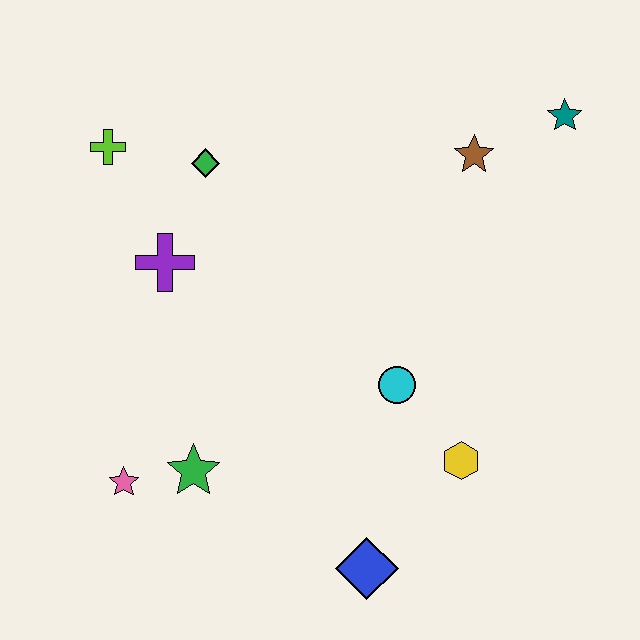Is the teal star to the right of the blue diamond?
Yes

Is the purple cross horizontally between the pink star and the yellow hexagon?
Yes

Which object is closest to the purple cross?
The green diamond is closest to the purple cross.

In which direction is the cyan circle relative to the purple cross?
The cyan circle is to the right of the purple cross.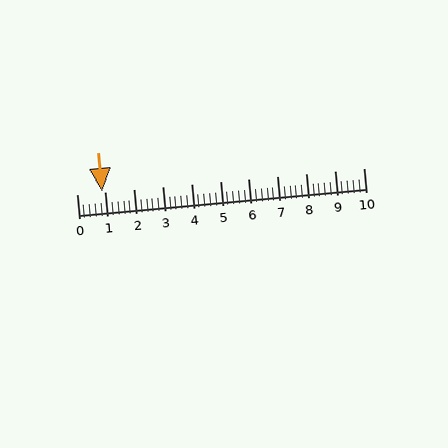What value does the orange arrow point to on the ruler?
The orange arrow points to approximately 0.9.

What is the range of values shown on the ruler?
The ruler shows values from 0 to 10.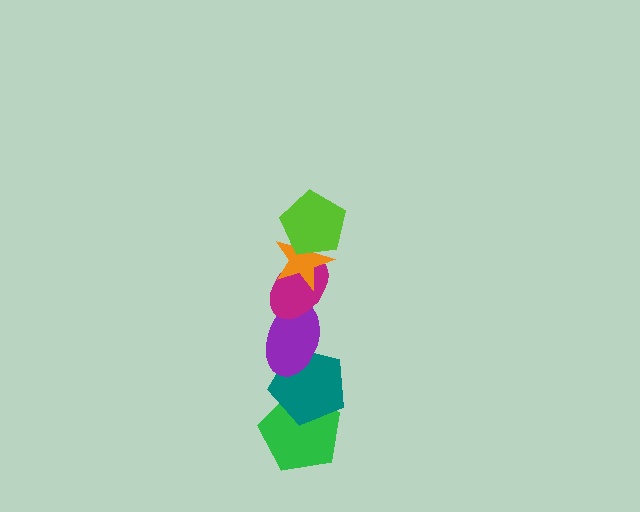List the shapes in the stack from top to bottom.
From top to bottom: the lime pentagon, the orange star, the magenta ellipse, the purple ellipse, the teal pentagon, the green pentagon.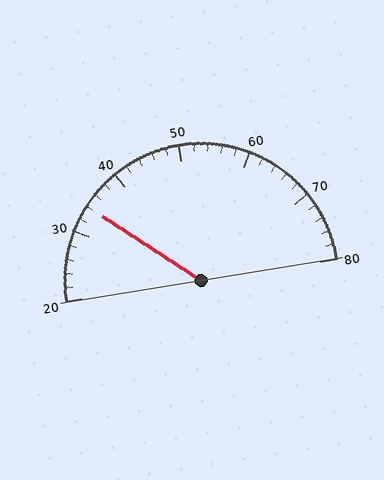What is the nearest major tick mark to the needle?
The nearest major tick mark is 30.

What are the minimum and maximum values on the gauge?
The gauge ranges from 20 to 80.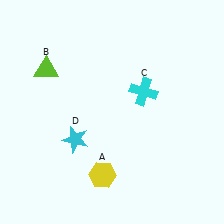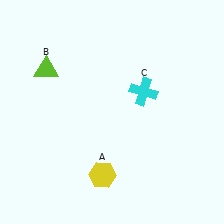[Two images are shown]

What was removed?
The cyan star (D) was removed in Image 2.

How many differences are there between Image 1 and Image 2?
There is 1 difference between the two images.